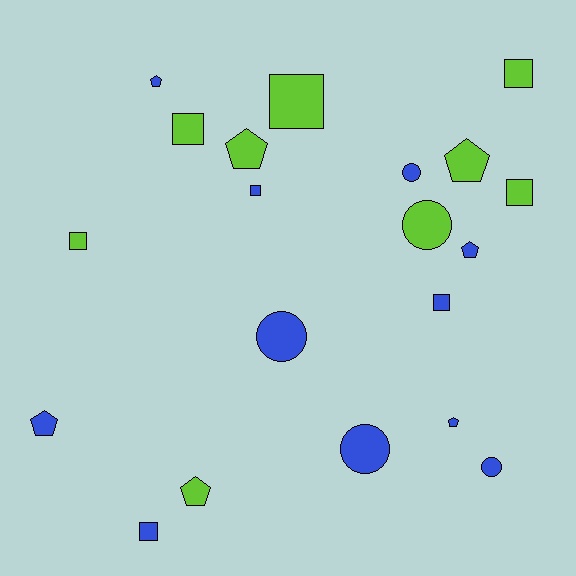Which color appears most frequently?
Blue, with 11 objects.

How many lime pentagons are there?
There are 3 lime pentagons.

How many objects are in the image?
There are 20 objects.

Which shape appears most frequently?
Square, with 8 objects.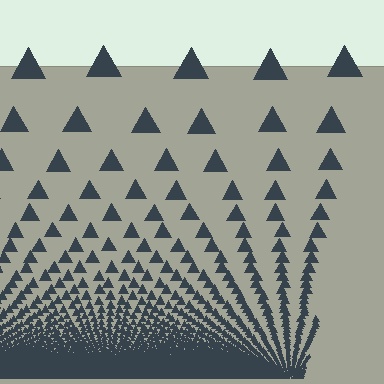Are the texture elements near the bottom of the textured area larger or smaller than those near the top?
Smaller. The gradient is inverted — elements near the bottom are smaller and denser.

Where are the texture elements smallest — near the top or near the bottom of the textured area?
Near the bottom.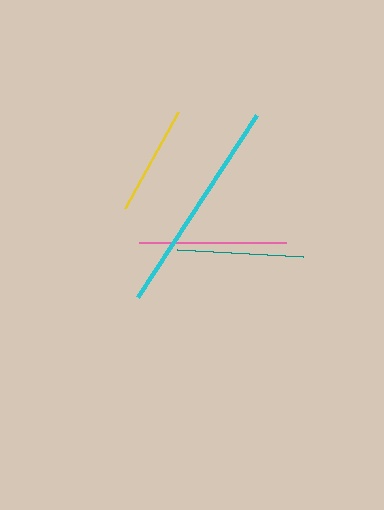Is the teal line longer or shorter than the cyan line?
The cyan line is longer than the teal line.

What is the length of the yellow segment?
The yellow segment is approximately 110 pixels long.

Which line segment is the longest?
The cyan line is the longest at approximately 218 pixels.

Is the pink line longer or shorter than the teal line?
The pink line is longer than the teal line.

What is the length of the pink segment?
The pink segment is approximately 146 pixels long.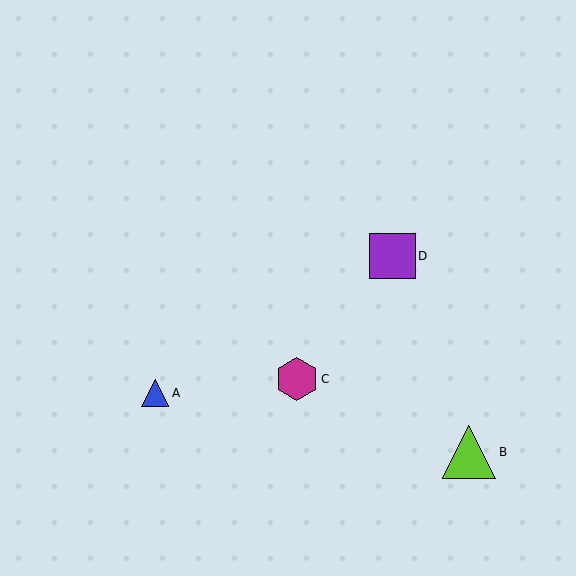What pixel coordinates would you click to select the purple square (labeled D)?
Click at (392, 256) to select the purple square D.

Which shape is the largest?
The lime triangle (labeled B) is the largest.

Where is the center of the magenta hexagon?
The center of the magenta hexagon is at (297, 379).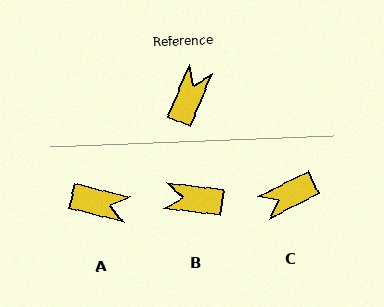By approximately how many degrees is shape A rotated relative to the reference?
Approximately 81 degrees clockwise.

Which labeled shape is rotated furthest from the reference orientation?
C, about 140 degrees away.